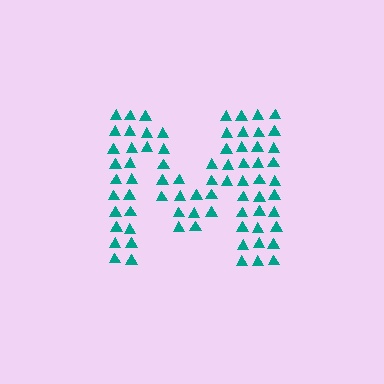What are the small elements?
The small elements are triangles.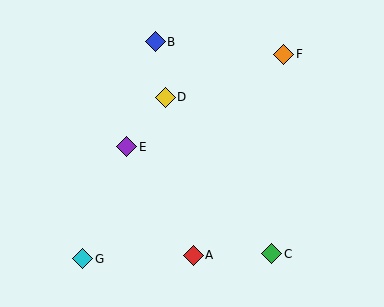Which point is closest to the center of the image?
Point D at (165, 97) is closest to the center.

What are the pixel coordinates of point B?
Point B is at (155, 42).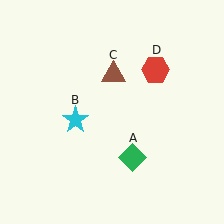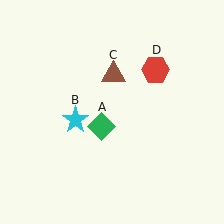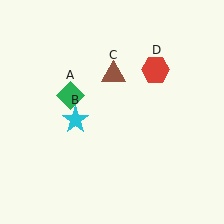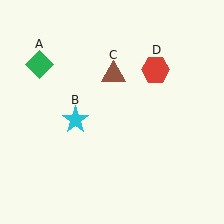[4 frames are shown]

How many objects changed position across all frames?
1 object changed position: green diamond (object A).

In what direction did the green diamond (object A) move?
The green diamond (object A) moved up and to the left.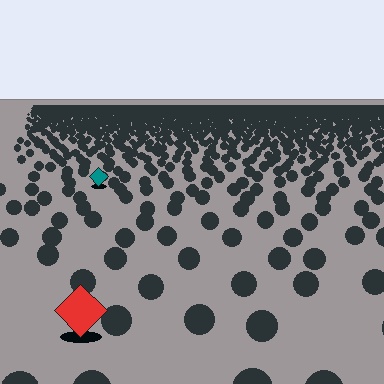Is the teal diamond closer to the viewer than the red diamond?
No. The red diamond is closer — you can tell from the texture gradient: the ground texture is coarser near it.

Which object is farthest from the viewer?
The teal diamond is farthest from the viewer. It appears smaller and the ground texture around it is denser.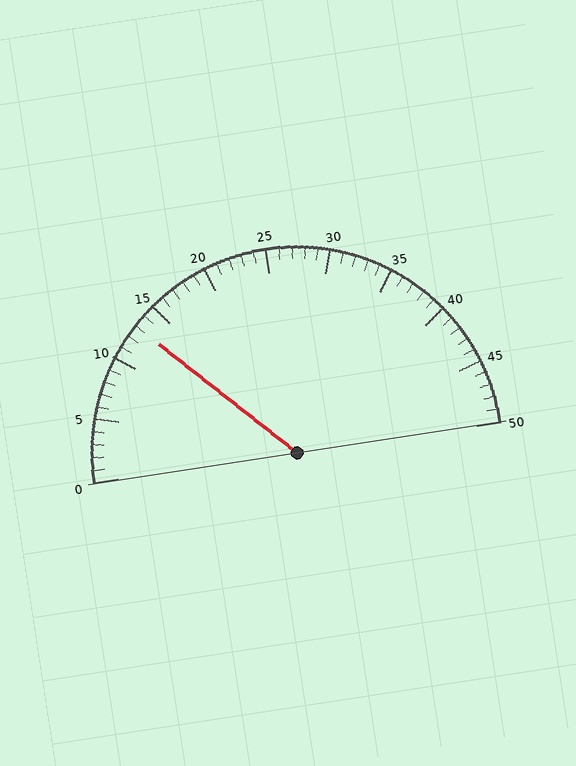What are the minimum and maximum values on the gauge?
The gauge ranges from 0 to 50.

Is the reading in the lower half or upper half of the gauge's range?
The reading is in the lower half of the range (0 to 50).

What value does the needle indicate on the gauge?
The needle indicates approximately 13.